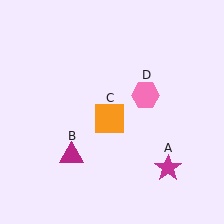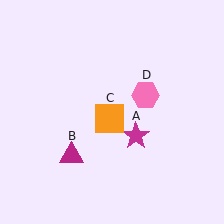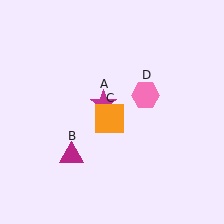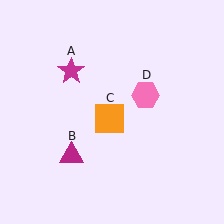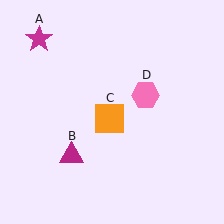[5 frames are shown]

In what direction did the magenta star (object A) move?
The magenta star (object A) moved up and to the left.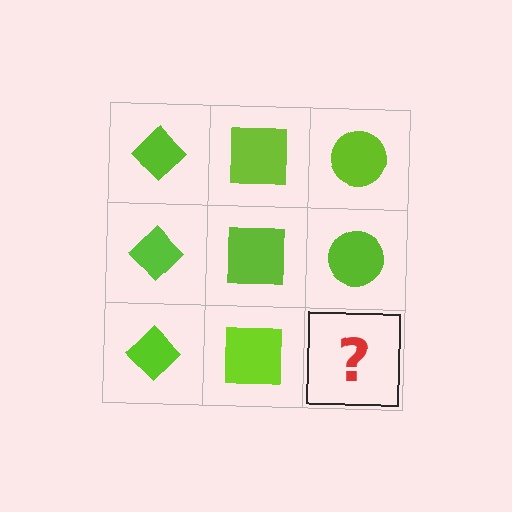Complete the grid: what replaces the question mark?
The question mark should be replaced with a lime circle.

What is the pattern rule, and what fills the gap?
The rule is that each column has a consistent shape. The gap should be filled with a lime circle.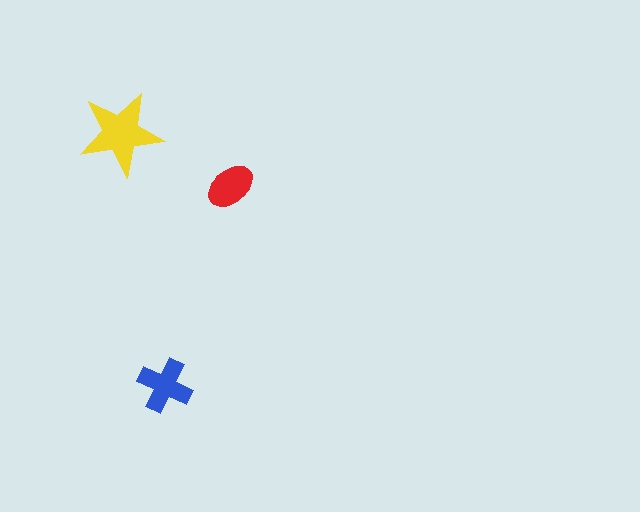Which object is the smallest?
The red ellipse.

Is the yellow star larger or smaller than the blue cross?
Larger.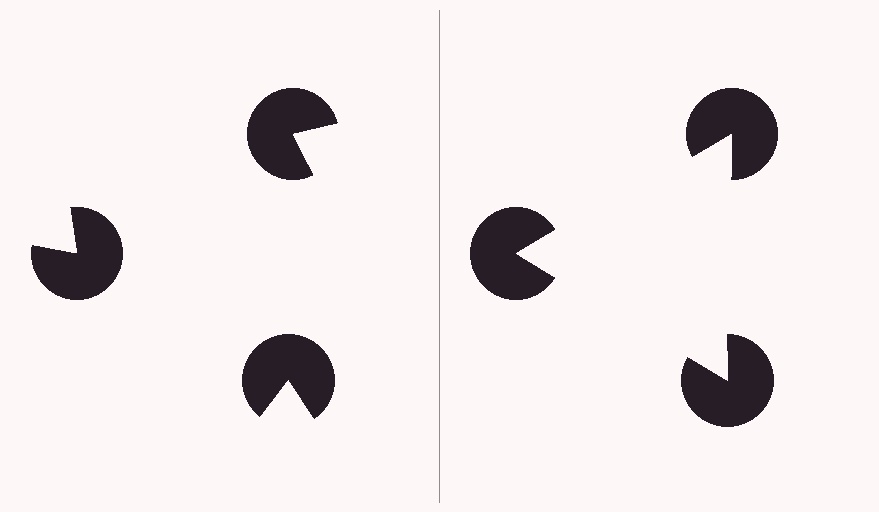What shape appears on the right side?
An illusory triangle.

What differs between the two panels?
The pac-man discs are positioned identically on both sides; only the wedge orientations differ. On the right they align to a triangle; on the left they are misaligned.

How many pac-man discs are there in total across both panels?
6 — 3 on each side.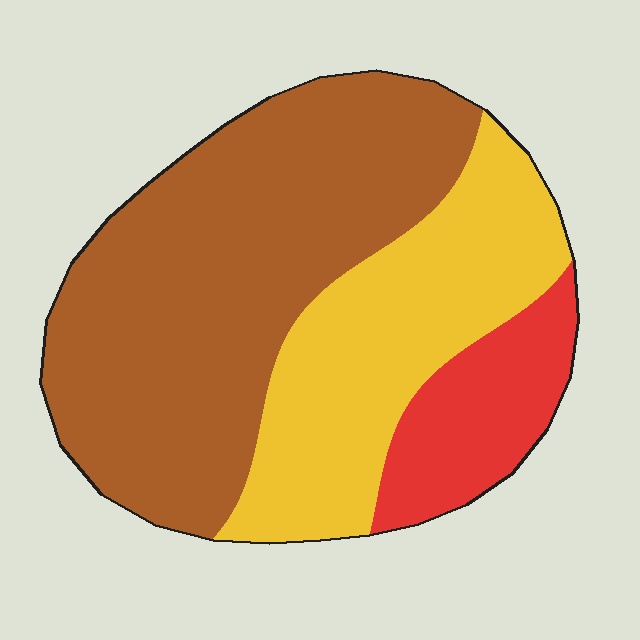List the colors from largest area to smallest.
From largest to smallest: brown, yellow, red.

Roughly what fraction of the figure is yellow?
Yellow takes up about one third (1/3) of the figure.